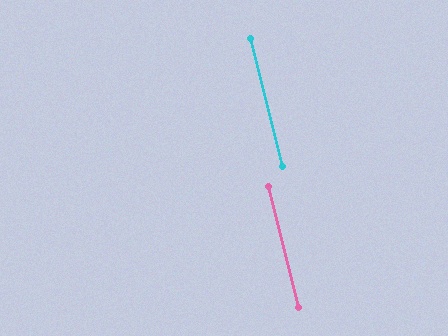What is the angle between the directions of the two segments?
Approximately 0 degrees.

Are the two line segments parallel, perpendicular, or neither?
Parallel — their directions differ by only 0.5°.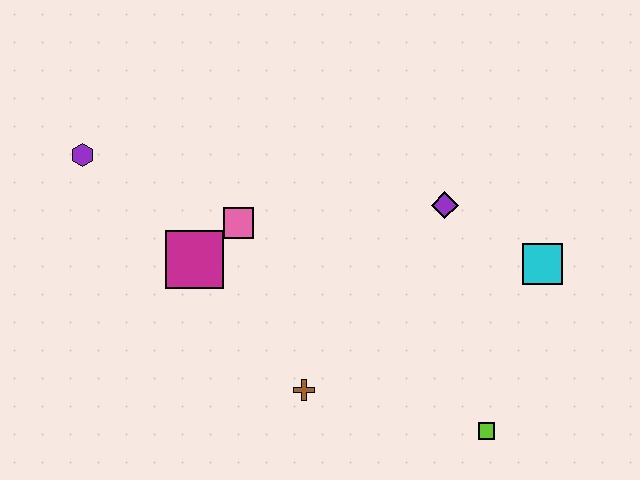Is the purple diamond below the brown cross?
No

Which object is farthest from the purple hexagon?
The lime square is farthest from the purple hexagon.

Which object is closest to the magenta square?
The pink square is closest to the magenta square.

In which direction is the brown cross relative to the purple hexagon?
The brown cross is below the purple hexagon.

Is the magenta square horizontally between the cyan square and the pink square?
No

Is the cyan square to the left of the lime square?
No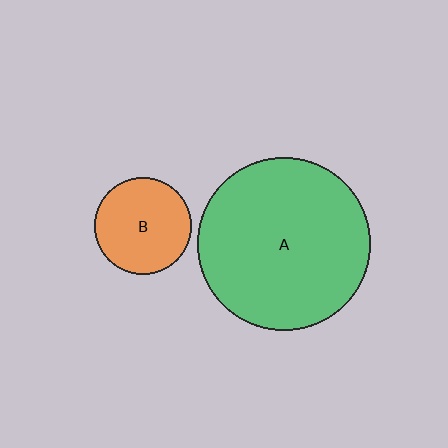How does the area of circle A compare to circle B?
Approximately 3.2 times.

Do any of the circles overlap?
No, none of the circles overlap.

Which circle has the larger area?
Circle A (green).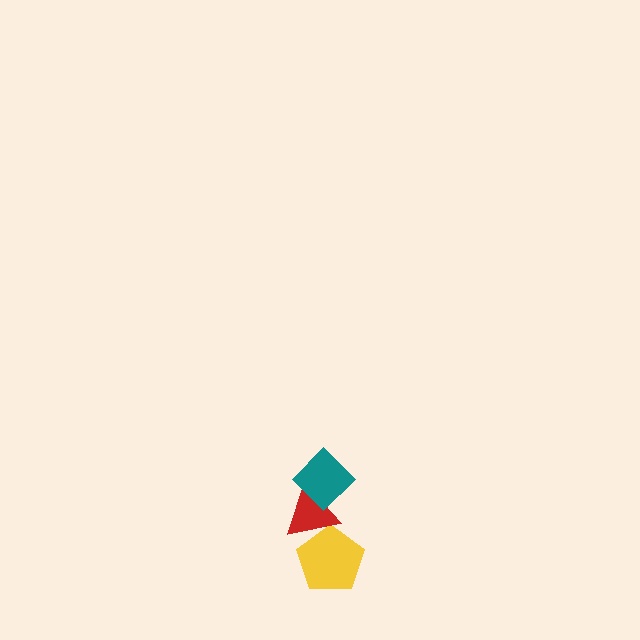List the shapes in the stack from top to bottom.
From top to bottom: the teal diamond, the red triangle, the yellow pentagon.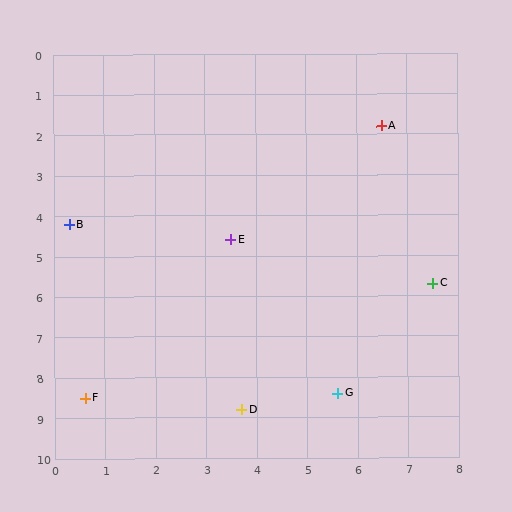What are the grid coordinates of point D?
Point D is at approximately (3.7, 8.8).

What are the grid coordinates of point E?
Point E is at approximately (3.5, 4.6).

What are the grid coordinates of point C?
Point C is at approximately (7.5, 5.7).